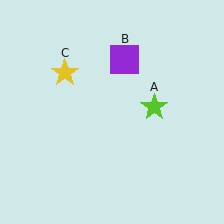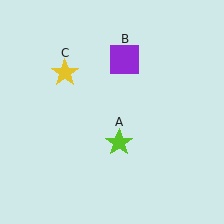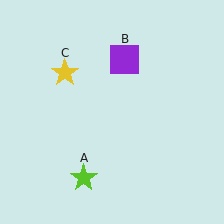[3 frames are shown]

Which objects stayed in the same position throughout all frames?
Purple square (object B) and yellow star (object C) remained stationary.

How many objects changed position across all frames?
1 object changed position: lime star (object A).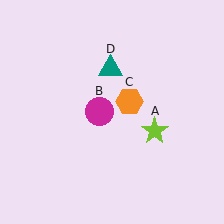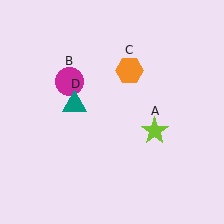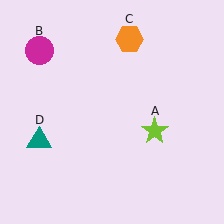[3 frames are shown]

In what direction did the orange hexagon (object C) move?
The orange hexagon (object C) moved up.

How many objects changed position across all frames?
3 objects changed position: magenta circle (object B), orange hexagon (object C), teal triangle (object D).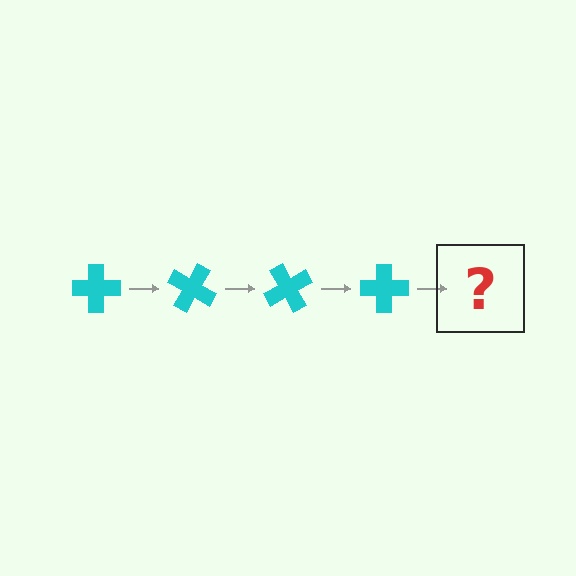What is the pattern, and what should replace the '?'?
The pattern is that the cross rotates 30 degrees each step. The '?' should be a cyan cross rotated 120 degrees.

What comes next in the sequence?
The next element should be a cyan cross rotated 120 degrees.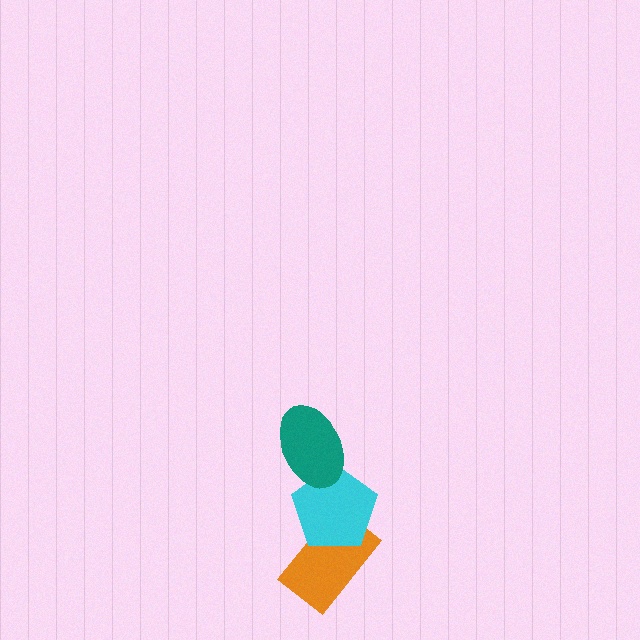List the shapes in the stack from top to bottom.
From top to bottom: the teal ellipse, the cyan pentagon, the orange rectangle.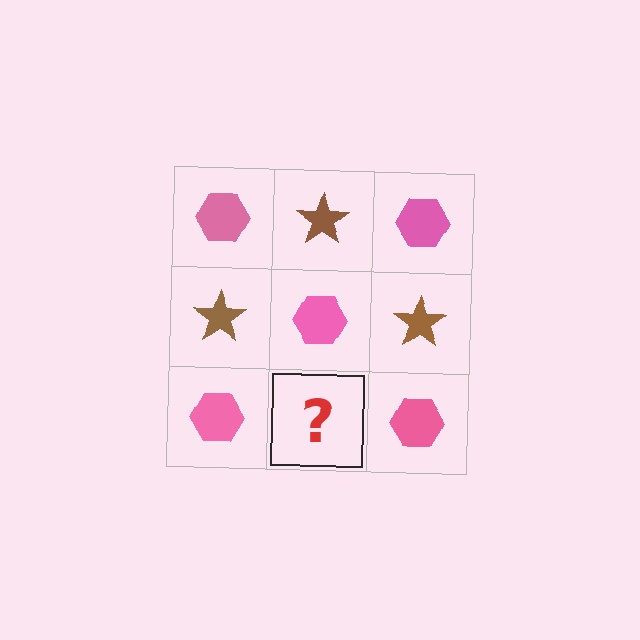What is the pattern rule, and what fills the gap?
The rule is that it alternates pink hexagon and brown star in a checkerboard pattern. The gap should be filled with a brown star.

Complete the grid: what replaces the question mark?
The question mark should be replaced with a brown star.